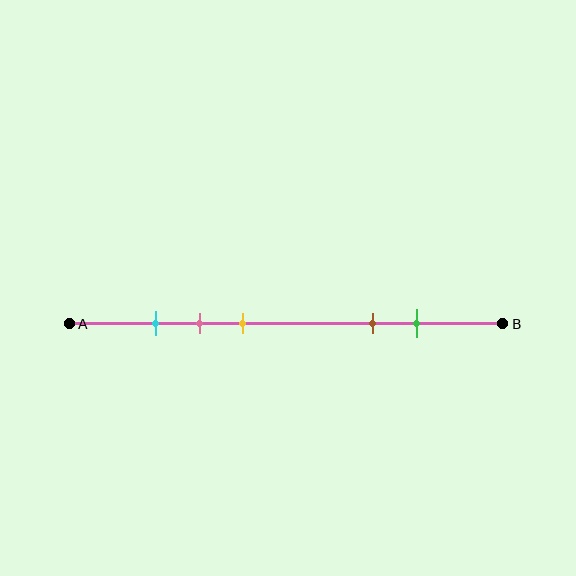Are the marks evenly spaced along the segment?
No, the marks are not evenly spaced.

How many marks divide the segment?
There are 5 marks dividing the segment.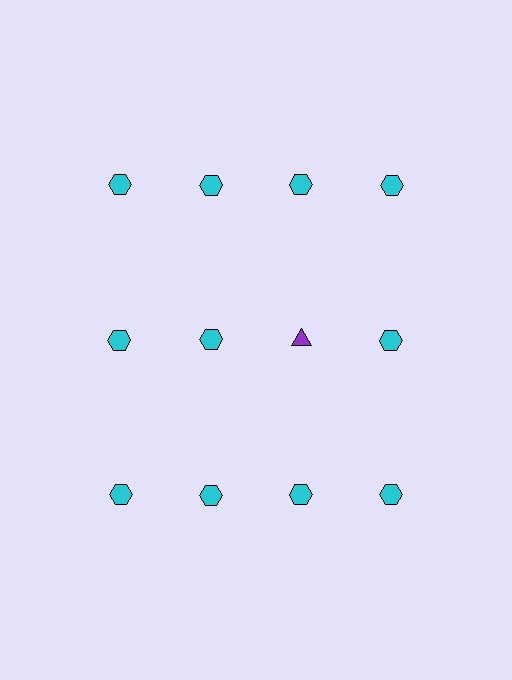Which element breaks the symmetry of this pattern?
The purple triangle in the second row, center column breaks the symmetry. All other shapes are cyan hexagons.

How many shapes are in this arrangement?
There are 12 shapes arranged in a grid pattern.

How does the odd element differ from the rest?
It differs in both color (purple instead of cyan) and shape (triangle instead of hexagon).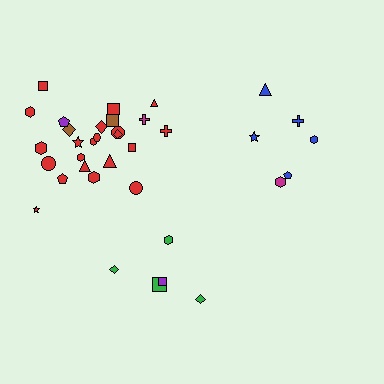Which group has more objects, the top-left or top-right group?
The top-left group.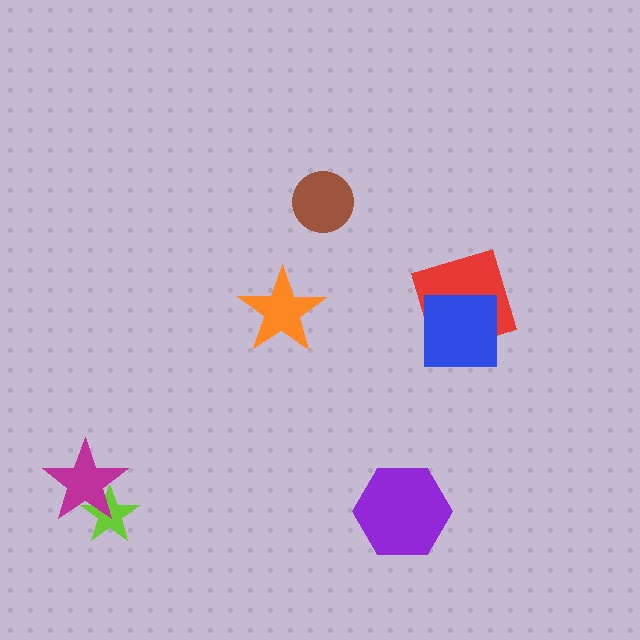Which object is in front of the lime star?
The magenta star is in front of the lime star.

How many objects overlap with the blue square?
1 object overlaps with the blue square.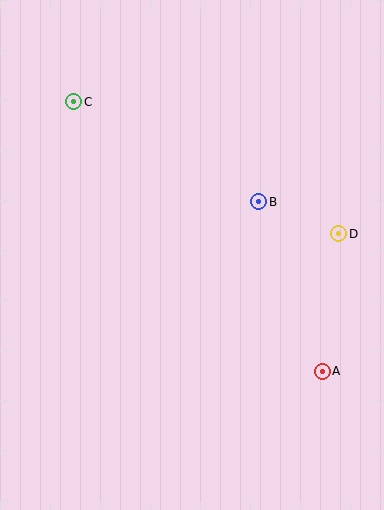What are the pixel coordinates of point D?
Point D is at (339, 234).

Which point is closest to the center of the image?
Point B at (259, 202) is closest to the center.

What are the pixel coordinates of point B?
Point B is at (259, 202).